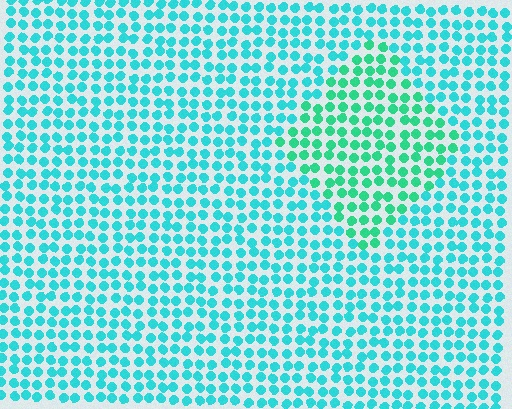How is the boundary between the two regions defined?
The boundary is defined purely by a slight shift in hue (about 27 degrees). Spacing, size, and orientation are identical on both sides.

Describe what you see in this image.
The image is filled with small cyan elements in a uniform arrangement. A diamond-shaped region is visible where the elements are tinted to a slightly different hue, forming a subtle color boundary.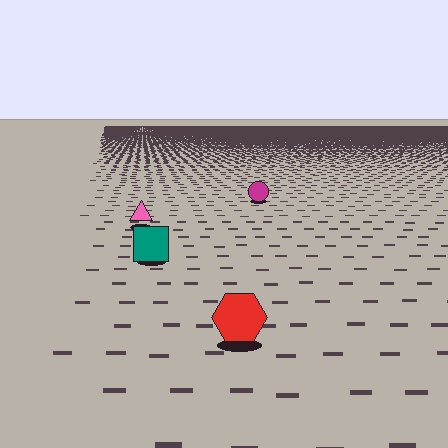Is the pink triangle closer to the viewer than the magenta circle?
Yes. The pink triangle is closer — you can tell from the texture gradient: the ground texture is coarser near it.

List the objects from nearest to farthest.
From nearest to farthest: the red hexagon, the teal square, the pink triangle, the magenta circle.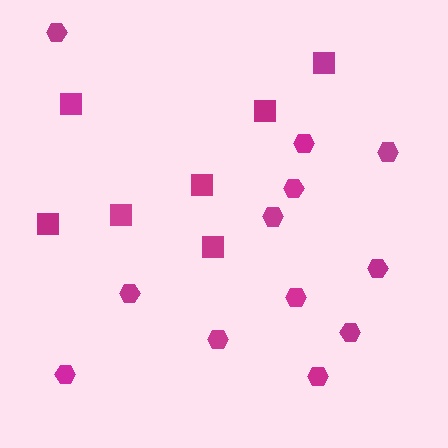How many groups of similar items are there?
There are 2 groups: one group of hexagons (12) and one group of squares (7).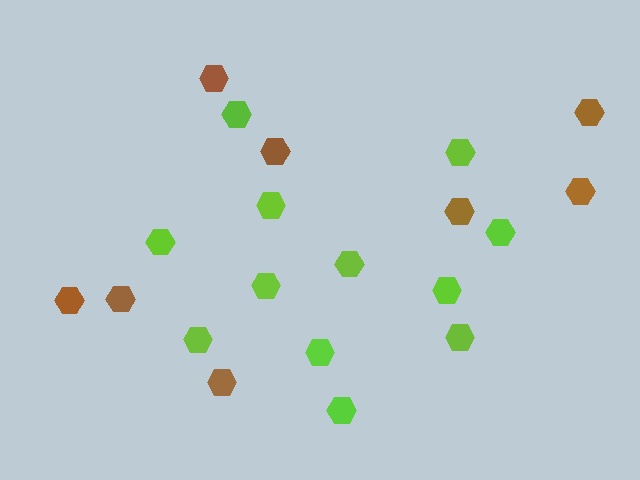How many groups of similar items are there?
There are 2 groups: one group of brown hexagons (8) and one group of lime hexagons (12).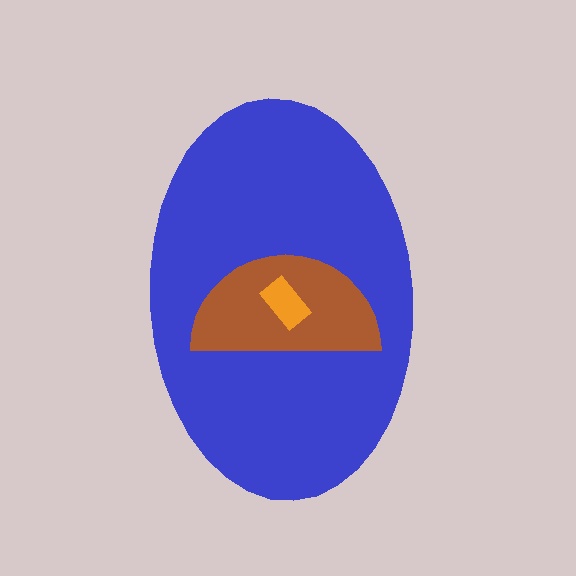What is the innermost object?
The orange rectangle.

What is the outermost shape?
The blue ellipse.